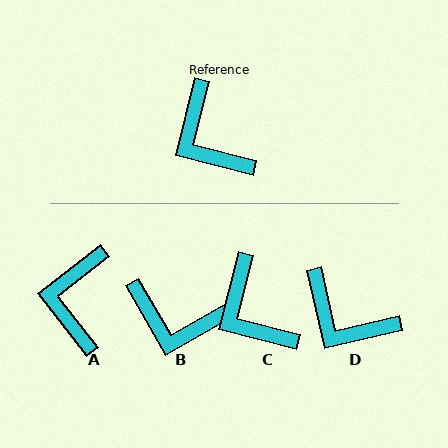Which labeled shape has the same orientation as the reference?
C.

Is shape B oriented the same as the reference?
No, it is off by about 44 degrees.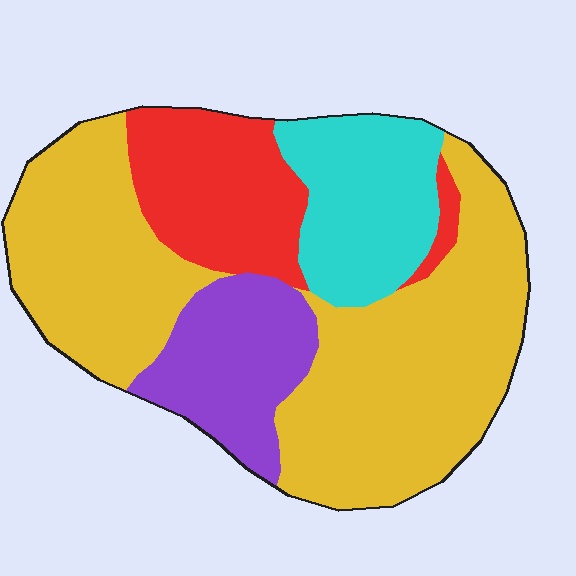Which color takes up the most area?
Yellow, at roughly 55%.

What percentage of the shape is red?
Red takes up about one sixth (1/6) of the shape.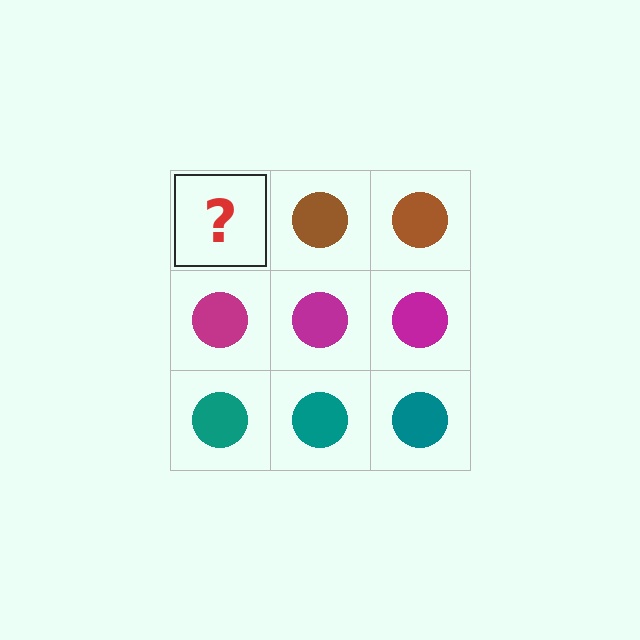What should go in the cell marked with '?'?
The missing cell should contain a brown circle.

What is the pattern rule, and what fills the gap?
The rule is that each row has a consistent color. The gap should be filled with a brown circle.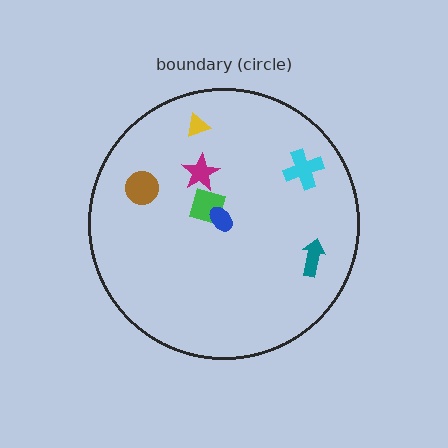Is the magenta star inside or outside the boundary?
Inside.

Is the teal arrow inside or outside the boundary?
Inside.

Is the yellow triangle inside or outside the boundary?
Inside.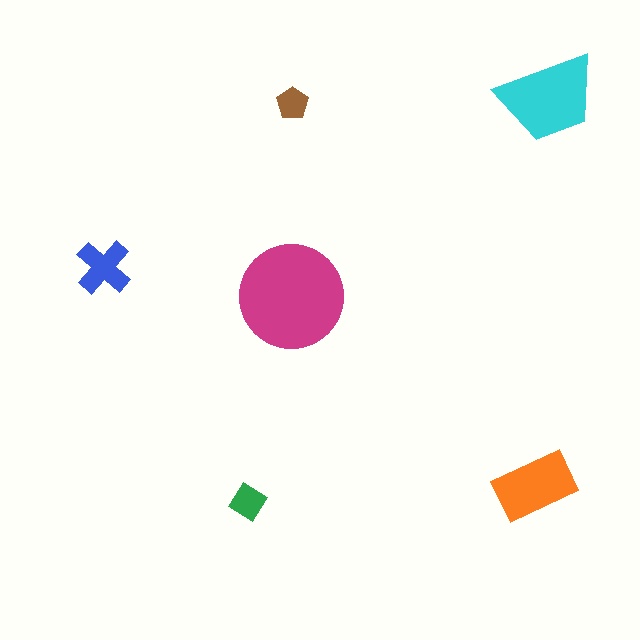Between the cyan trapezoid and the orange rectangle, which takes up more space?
The cyan trapezoid.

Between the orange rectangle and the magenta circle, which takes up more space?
The magenta circle.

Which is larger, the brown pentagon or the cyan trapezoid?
The cyan trapezoid.